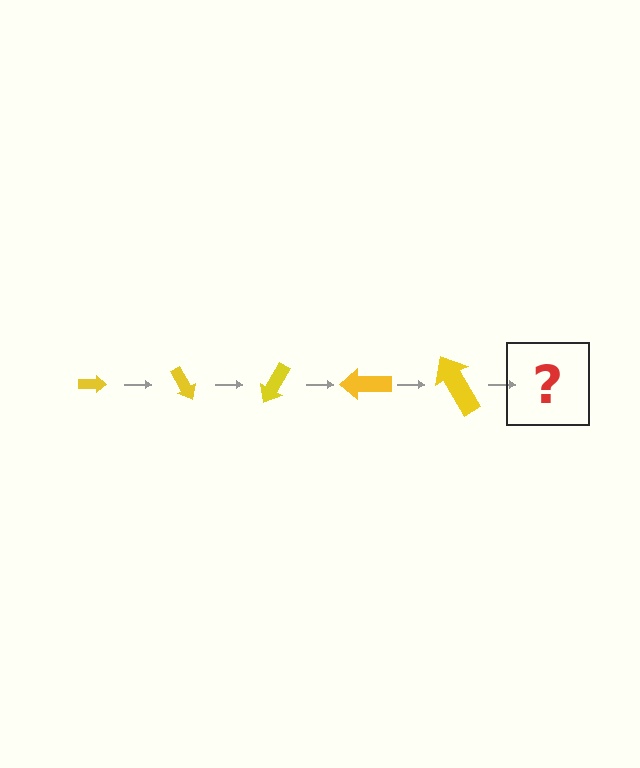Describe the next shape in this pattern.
It should be an arrow, larger than the previous one and rotated 300 degrees from the start.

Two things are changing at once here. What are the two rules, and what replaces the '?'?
The two rules are that the arrow grows larger each step and it rotates 60 degrees each step. The '?' should be an arrow, larger than the previous one and rotated 300 degrees from the start.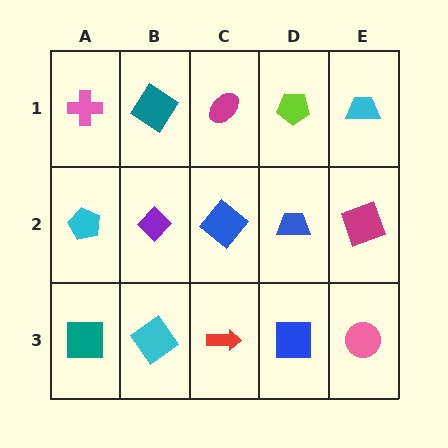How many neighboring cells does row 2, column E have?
3.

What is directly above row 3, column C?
A blue diamond.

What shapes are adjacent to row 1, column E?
A magenta square (row 2, column E), a lime pentagon (row 1, column D).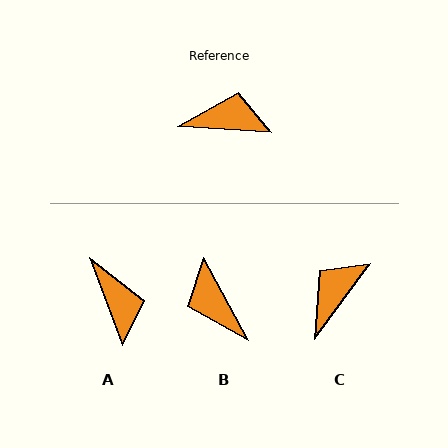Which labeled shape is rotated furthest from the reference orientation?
B, about 122 degrees away.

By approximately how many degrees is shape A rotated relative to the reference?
Approximately 66 degrees clockwise.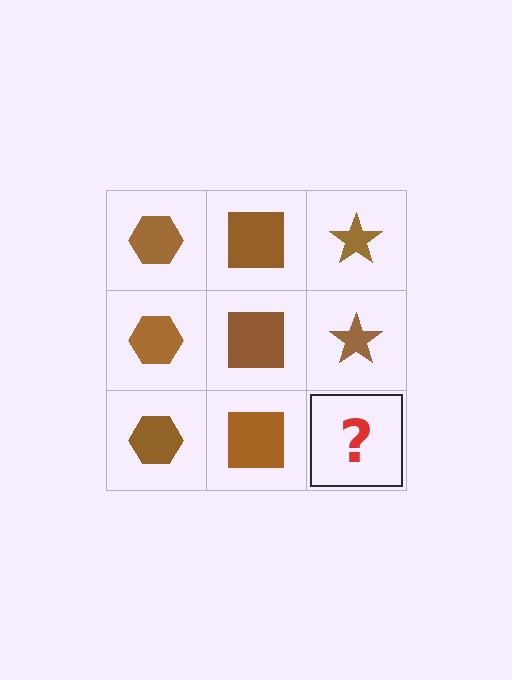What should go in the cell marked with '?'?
The missing cell should contain a brown star.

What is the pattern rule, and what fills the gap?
The rule is that each column has a consistent shape. The gap should be filled with a brown star.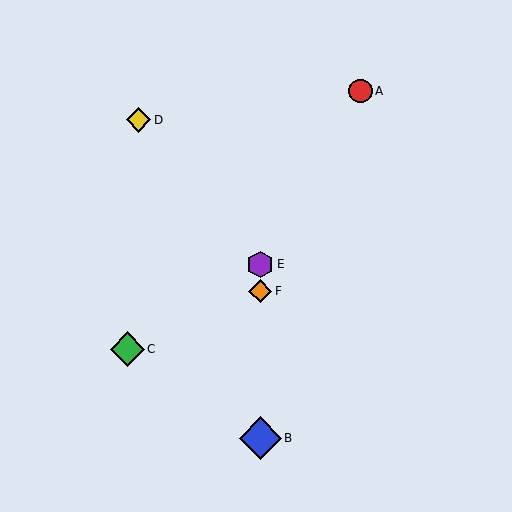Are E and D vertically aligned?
No, E is at x≈260 and D is at x≈139.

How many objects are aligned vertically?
3 objects (B, E, F) are aligned vertically.